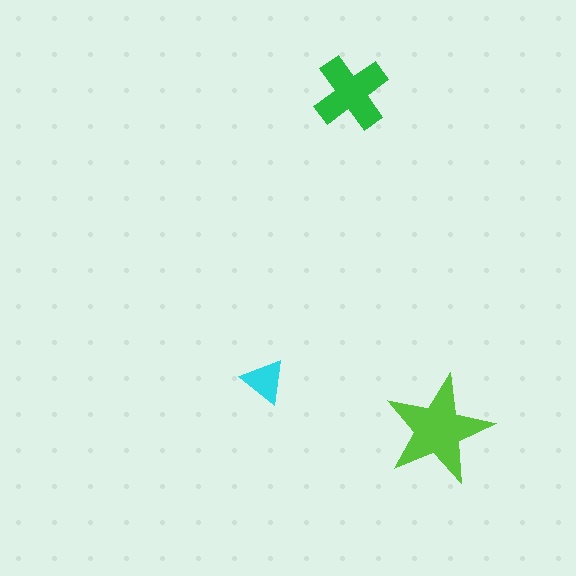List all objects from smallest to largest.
The cyan triangle, the green cross, the lime star.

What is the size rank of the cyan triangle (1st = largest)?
3rd.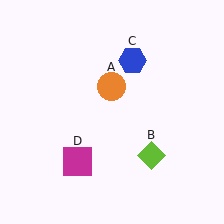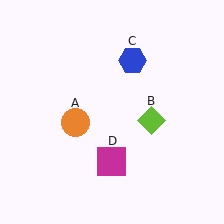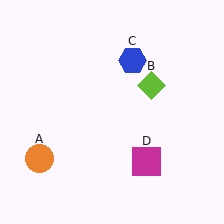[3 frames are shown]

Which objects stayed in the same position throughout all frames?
Blue hexagon (object C) remained stationary.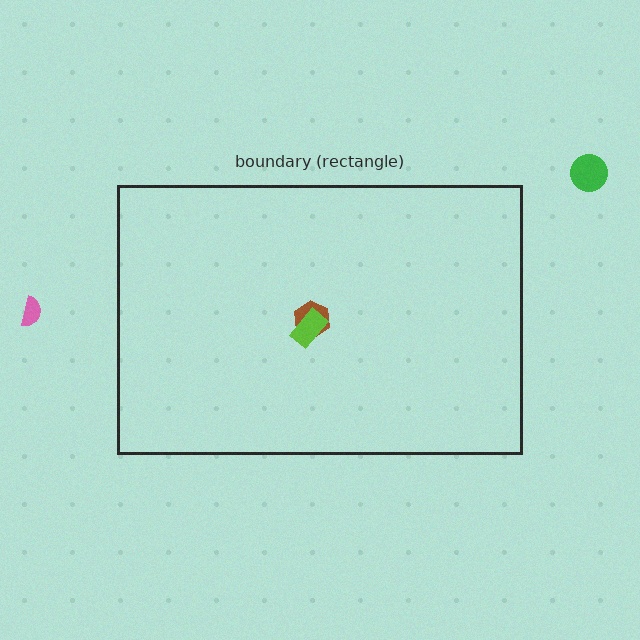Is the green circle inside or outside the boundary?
Outside.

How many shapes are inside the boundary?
2 inside, 2 outside.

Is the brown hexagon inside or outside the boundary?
Inside.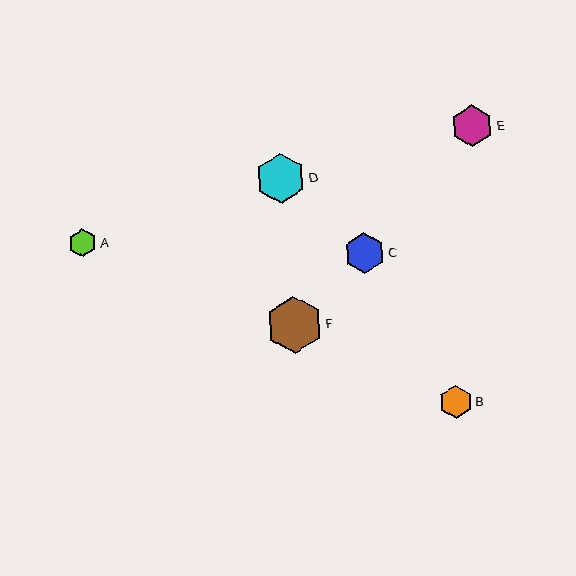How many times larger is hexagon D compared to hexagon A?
Hexagon D is approximately 1.8 times the size of hexagon A.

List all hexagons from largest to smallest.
From largest to smallest: F, D, E, C, B, A.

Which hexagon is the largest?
Hexagon F is the largest with a size of approximately 57 pixels.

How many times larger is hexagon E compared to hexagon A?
Hexagon E is approximately 1.5 times the size of hexagon A.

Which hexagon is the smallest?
Hexagon A is the smallest with a size of approximately 28 pixels.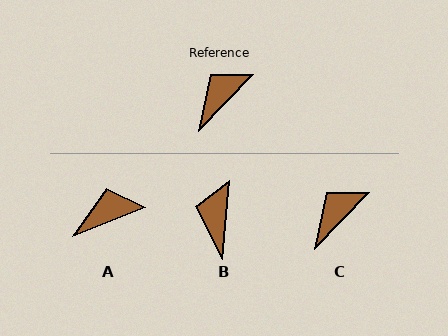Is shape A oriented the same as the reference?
No, it is off by about 24 degrees.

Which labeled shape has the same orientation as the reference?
C.